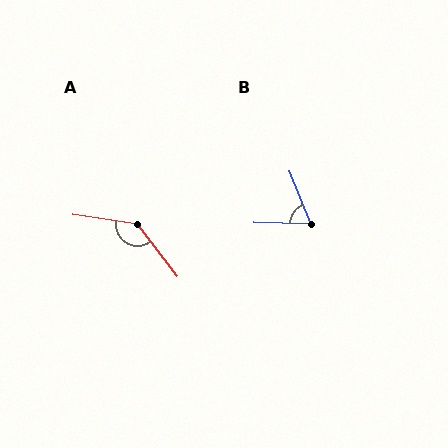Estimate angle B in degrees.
Approximately 67 degrees.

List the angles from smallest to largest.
B (67°), A (136°).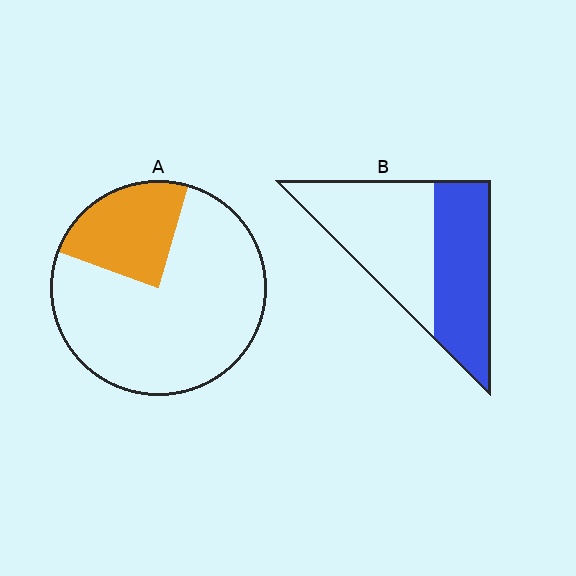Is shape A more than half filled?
No.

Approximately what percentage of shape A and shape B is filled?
A is approximately 25% and B is approximately 45%.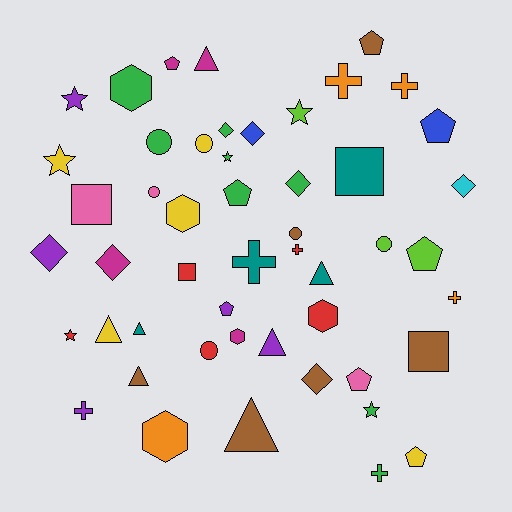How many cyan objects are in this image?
There is 1 cyan object.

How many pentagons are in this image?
There are 8 pentagons.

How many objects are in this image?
There are 50 objects.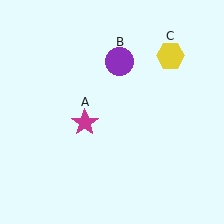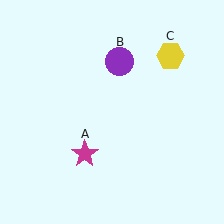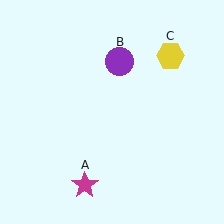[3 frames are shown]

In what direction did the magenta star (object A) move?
The magenta star (object A) moved down.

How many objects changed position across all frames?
1 object changed position: magenta star (object A).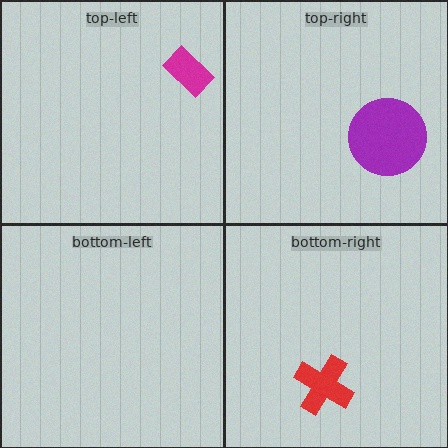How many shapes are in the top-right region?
1.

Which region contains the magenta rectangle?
The top-left region.